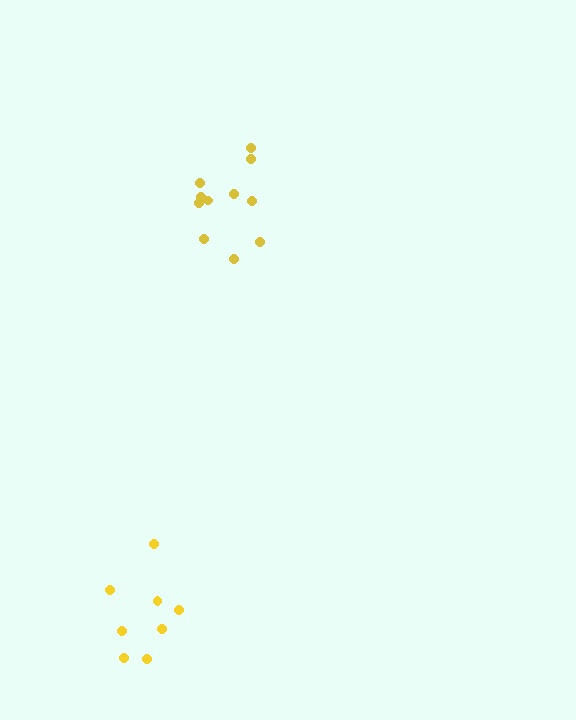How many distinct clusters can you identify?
There are 2 distinct clusters.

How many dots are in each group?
Group 1: 8 dots, Group 2: 11 dots (19 total).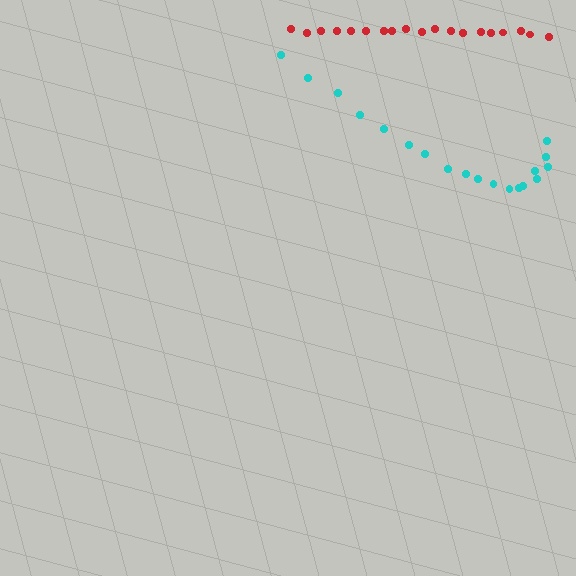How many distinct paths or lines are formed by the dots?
There are 2 distinct paths.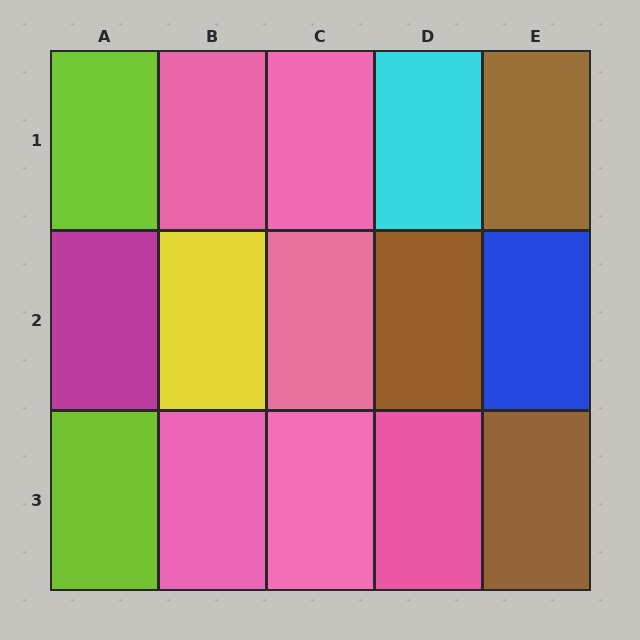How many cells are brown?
3 cells are brown.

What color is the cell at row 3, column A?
Lime.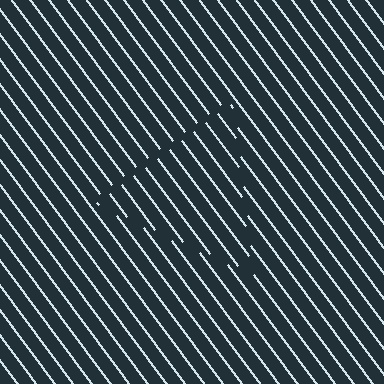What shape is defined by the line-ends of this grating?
An illusory triangle. The interior of the shape contains the same grating, shifted by half a period — the contour is defined by the phase discontinuity where line-ends from the inner and outer gratings abut.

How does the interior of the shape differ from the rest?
The interior of the shape contains the same grating, shifted by half a period — the contour is defined by the phase discontinuity where line-ends from the inner and outer gratings abut.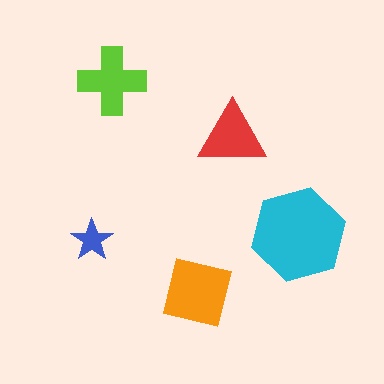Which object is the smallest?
The blue star.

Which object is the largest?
The cyan hexagon.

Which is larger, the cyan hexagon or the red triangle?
The cyan hexagon.